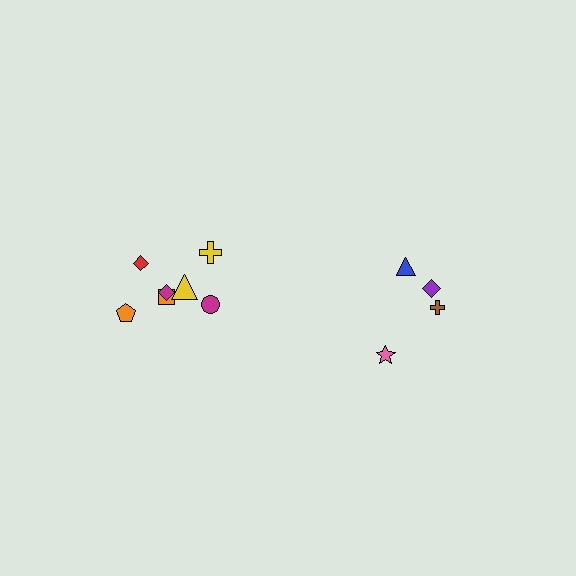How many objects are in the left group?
There are 7 objects.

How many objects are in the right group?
There are 4 objects.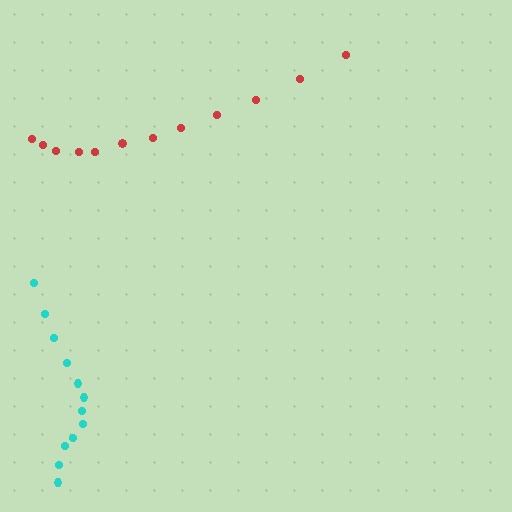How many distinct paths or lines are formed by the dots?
There are 2 distinct paths.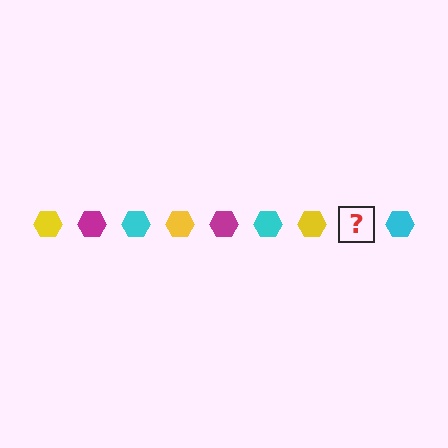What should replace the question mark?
The question mark should be replaced with a magenta hexagon.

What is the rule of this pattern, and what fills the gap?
The rule is that the pattern cycles through yellow, magenta, cyan hexagons. The gap should be filled with a magenta hexagon.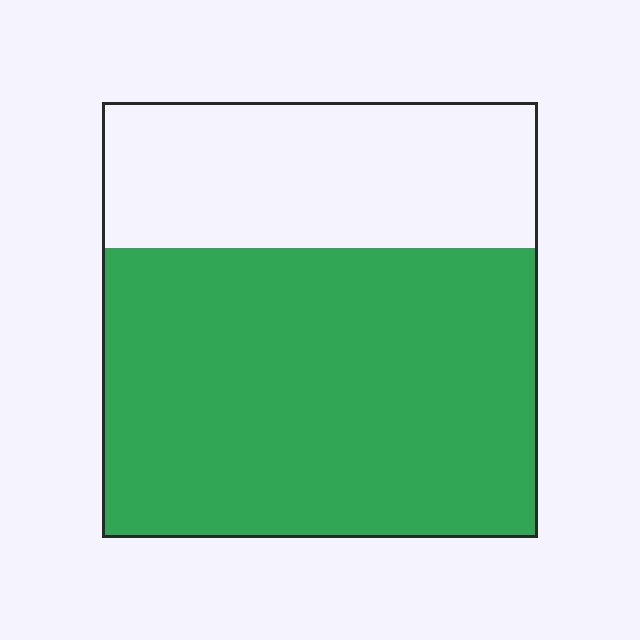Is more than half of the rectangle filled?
Yes.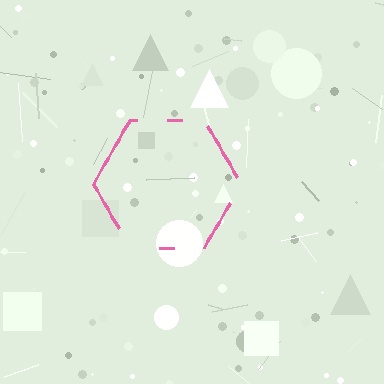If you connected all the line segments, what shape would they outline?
They would outline a hexagon.